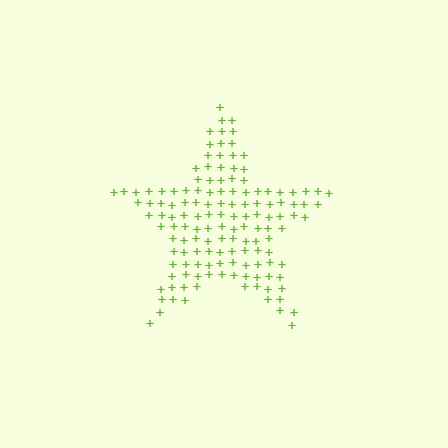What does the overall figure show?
The overall figure shows a star.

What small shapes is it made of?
It is made of small plus signs.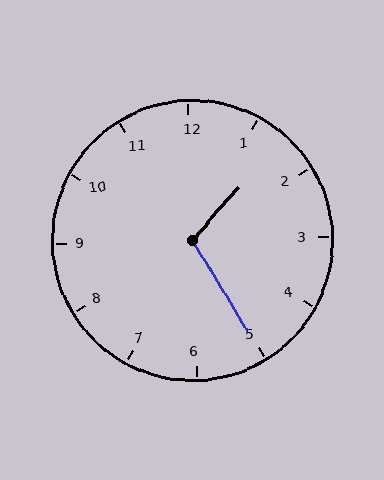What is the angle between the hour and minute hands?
Approximately 108 degrees.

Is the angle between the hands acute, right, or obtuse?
It is obtuse.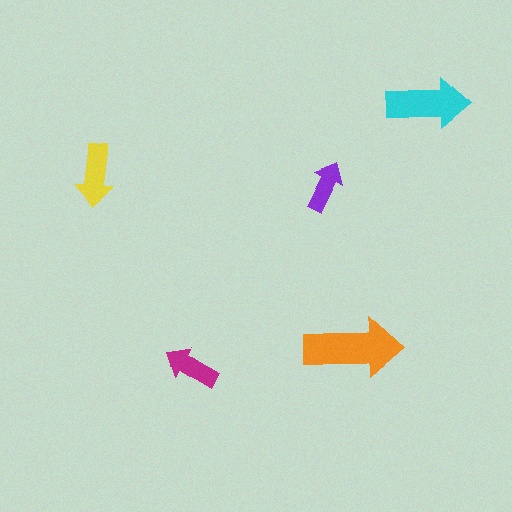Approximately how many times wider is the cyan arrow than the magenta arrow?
About 1.5 times wider.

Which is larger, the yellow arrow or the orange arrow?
The orange one.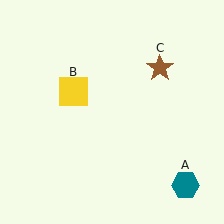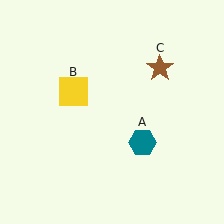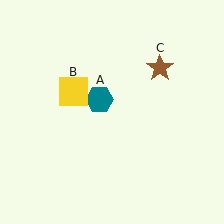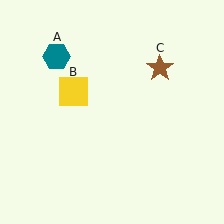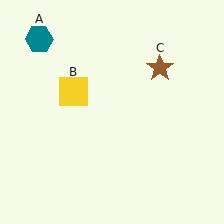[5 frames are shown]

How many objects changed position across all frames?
1 object changed position: teal hexagon (object A).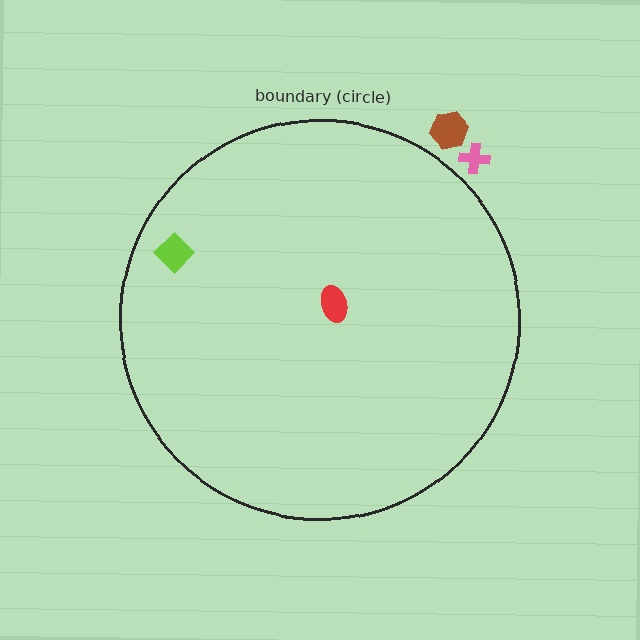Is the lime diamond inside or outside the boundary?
Inside.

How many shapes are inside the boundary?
2 inside, 2 outside.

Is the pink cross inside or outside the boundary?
Outside.